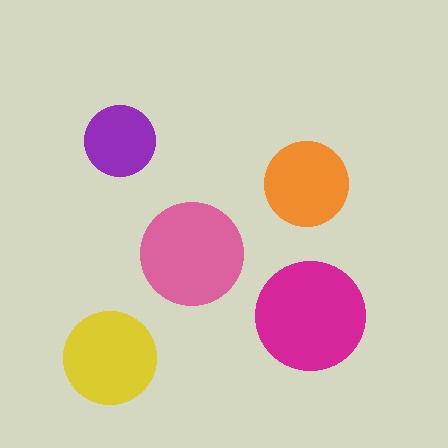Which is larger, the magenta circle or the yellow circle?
The magenta one.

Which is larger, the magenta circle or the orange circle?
The magenta one.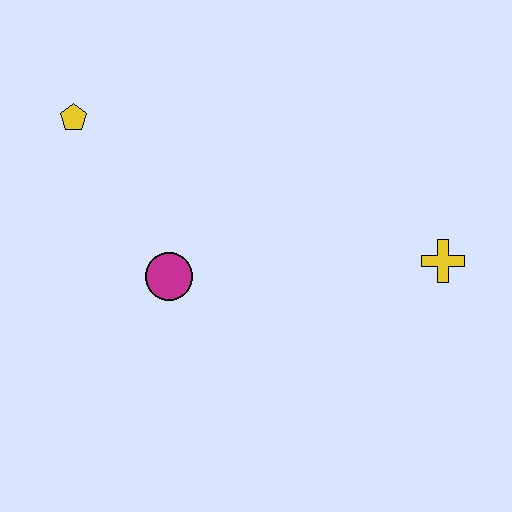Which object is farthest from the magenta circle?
The yellow cross is farthest from the magenta circle.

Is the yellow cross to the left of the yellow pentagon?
No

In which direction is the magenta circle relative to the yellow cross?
The magenta circle is to the left of the yellow cross.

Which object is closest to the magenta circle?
The yellow pentagon is closest to the magenta circle.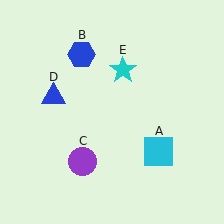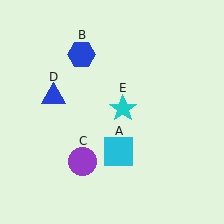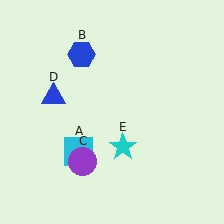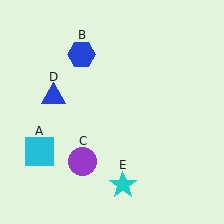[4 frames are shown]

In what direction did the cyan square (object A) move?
The cyan square (object A) moved left.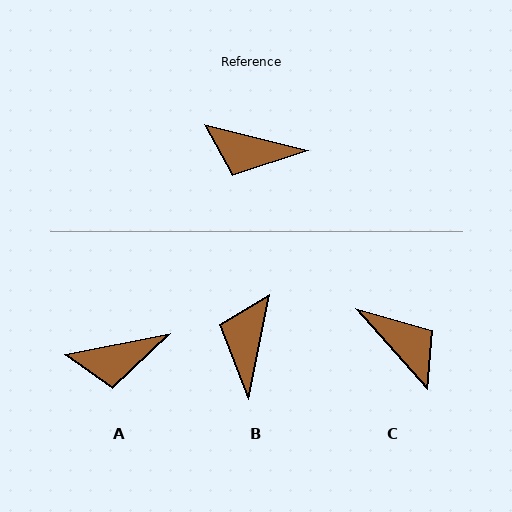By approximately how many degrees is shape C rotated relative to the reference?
Approximately 145 degrees counter-clockwise.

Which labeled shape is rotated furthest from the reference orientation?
C, about 145 degrees away.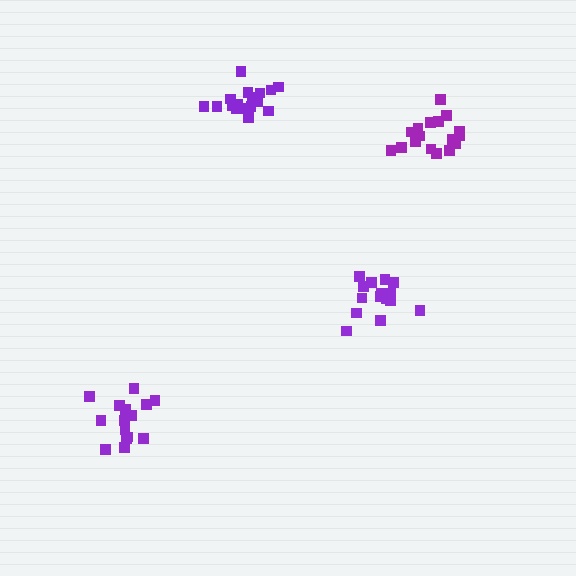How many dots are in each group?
Group 1: 15 dots, Group 2: 16 dots, Group 3: 17 dots, Group 4: 17 dots (65 total).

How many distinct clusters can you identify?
There are 4 distinct clusters.